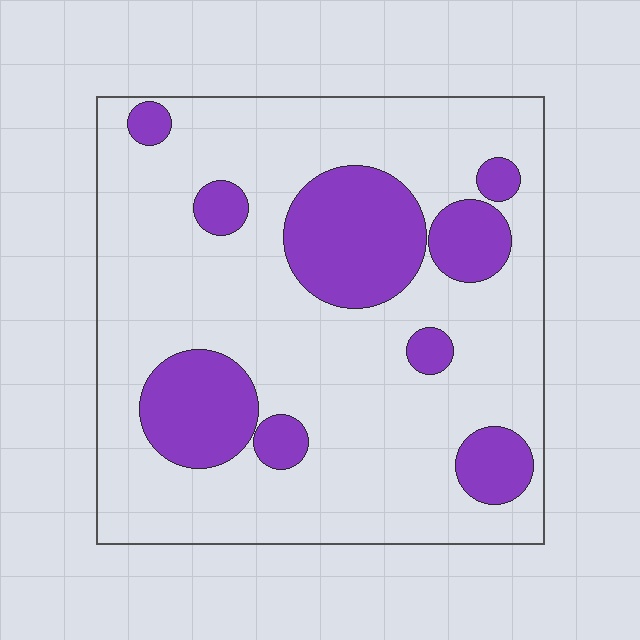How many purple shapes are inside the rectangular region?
9.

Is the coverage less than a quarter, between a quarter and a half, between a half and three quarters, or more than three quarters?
Less than a quarter.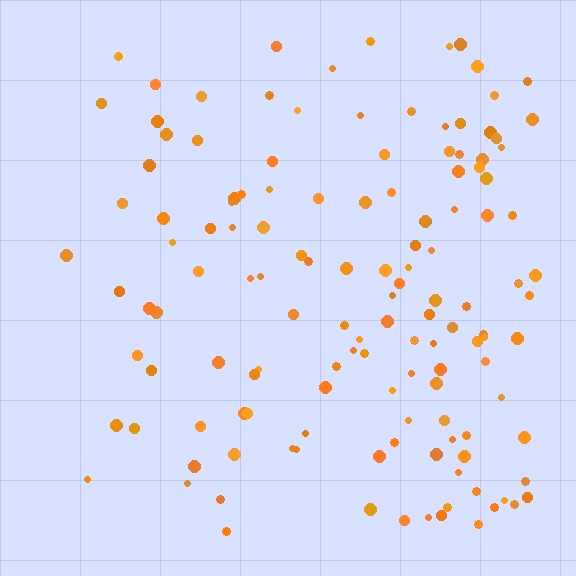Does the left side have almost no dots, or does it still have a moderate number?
Still a moderate number, just noticeably fewer than the right.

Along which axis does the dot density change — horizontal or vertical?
Horizontal.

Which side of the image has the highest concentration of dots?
The right.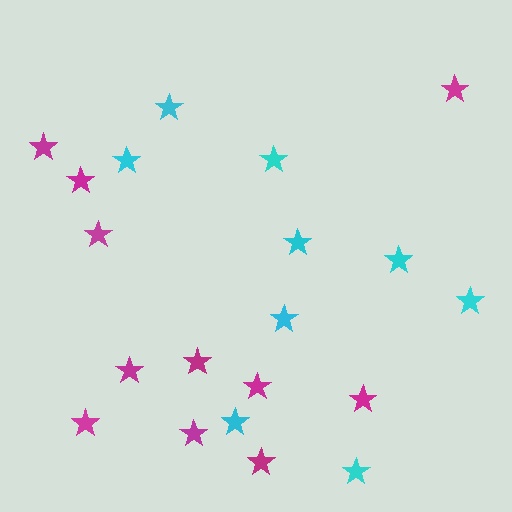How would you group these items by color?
There are 2 groups: one group of magenta stars (11) and one group of cyan stars (9).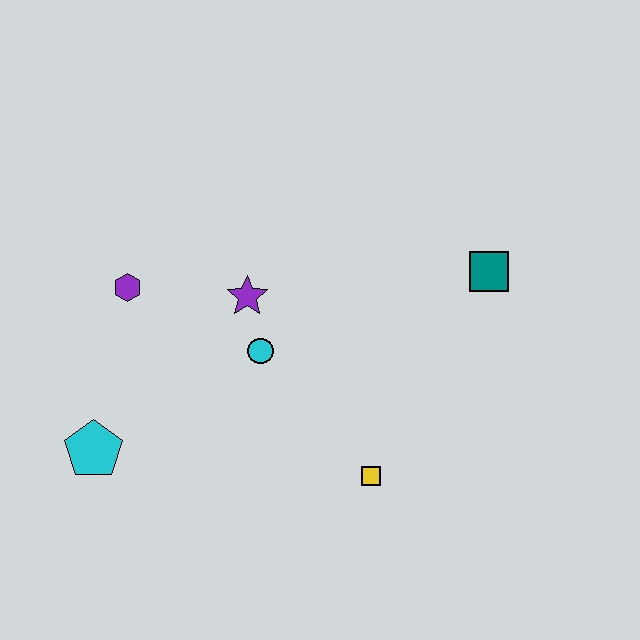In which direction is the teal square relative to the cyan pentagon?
The teal square is to the right of the cyan pentagon.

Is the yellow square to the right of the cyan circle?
Yes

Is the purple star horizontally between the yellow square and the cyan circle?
No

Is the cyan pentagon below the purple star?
Yes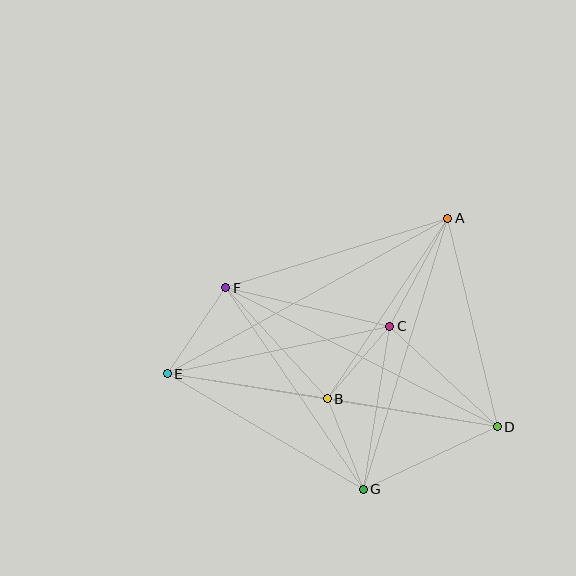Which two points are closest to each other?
Points B and C are closest to each other.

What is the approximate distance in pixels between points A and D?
The distance between A and D is approximately 214 pixels.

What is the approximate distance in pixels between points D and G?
The distance between D and G is approximately 148 pixels.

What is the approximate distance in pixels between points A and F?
The distance between A and F is approximately 233 pixels.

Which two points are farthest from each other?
Points D and E are farthest from each other.